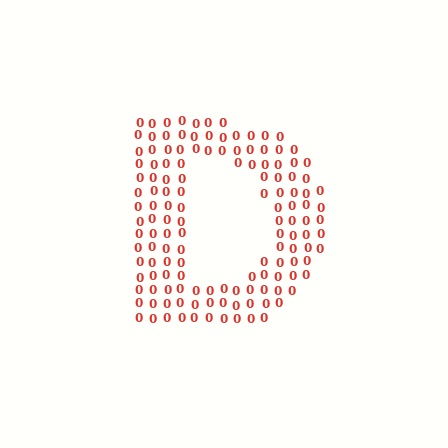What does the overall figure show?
The overall figure shows the letter D.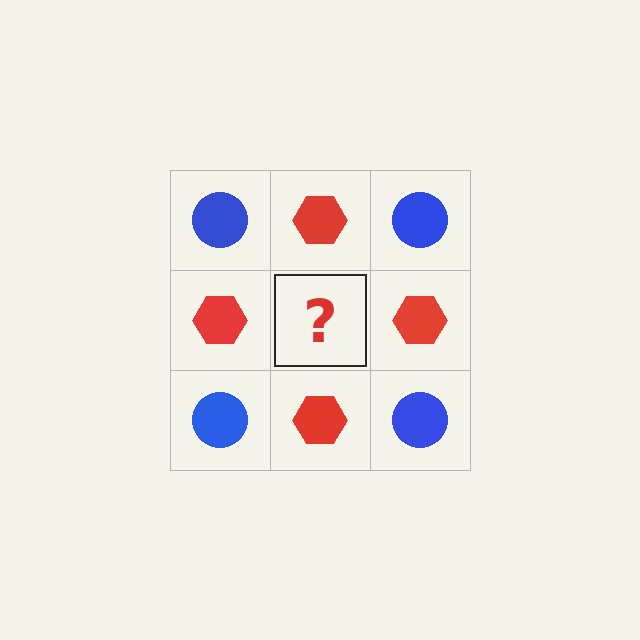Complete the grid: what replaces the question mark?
The question mark should be replaced with a blue circle.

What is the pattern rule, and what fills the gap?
The rule is that it alternates blue circle and red hexagon in a checkerboard pattern. The gap should be filled with a blue circle.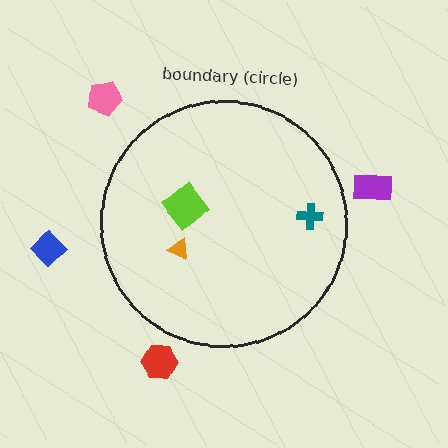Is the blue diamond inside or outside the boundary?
Outside.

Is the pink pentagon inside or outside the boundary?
Outside.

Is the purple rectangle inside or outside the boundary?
Outside.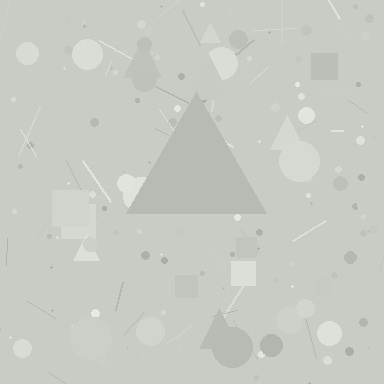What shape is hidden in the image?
A triangle is hidden in the image.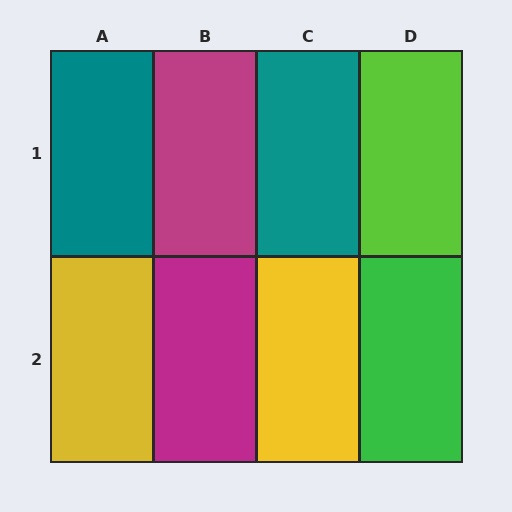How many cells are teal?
2 cells are teal.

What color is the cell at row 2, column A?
Yellow.